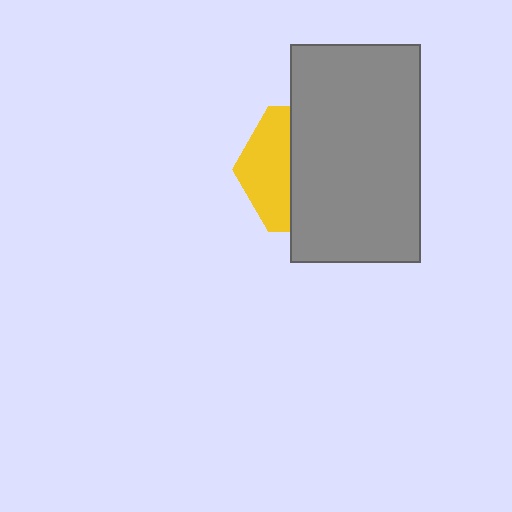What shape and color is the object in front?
The object in front is a gray rectangle.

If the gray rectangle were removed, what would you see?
You would see the complete yellow hexagon.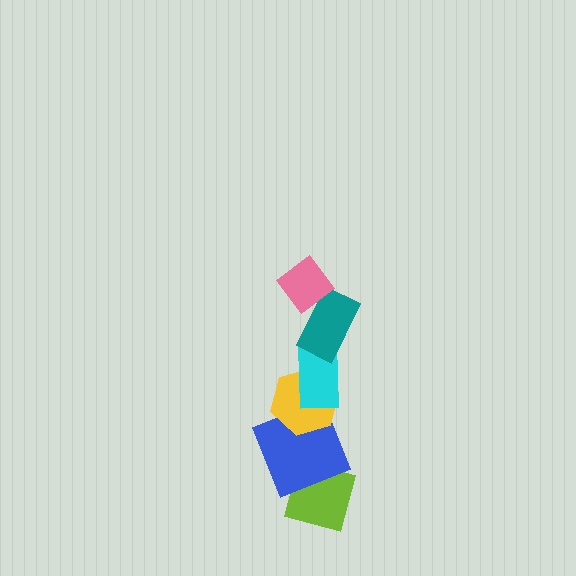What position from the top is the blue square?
The blue square is 5th from the top.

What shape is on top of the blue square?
The yellow hexagon is on top of the blue square.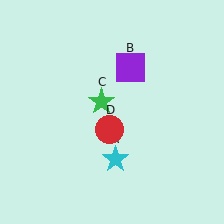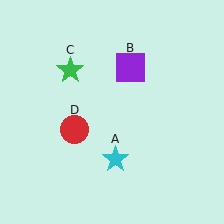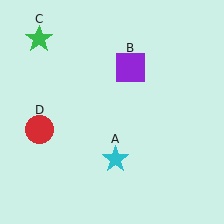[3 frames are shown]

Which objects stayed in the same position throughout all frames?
Cyan star (object A) and purple square (object B) remained stationary.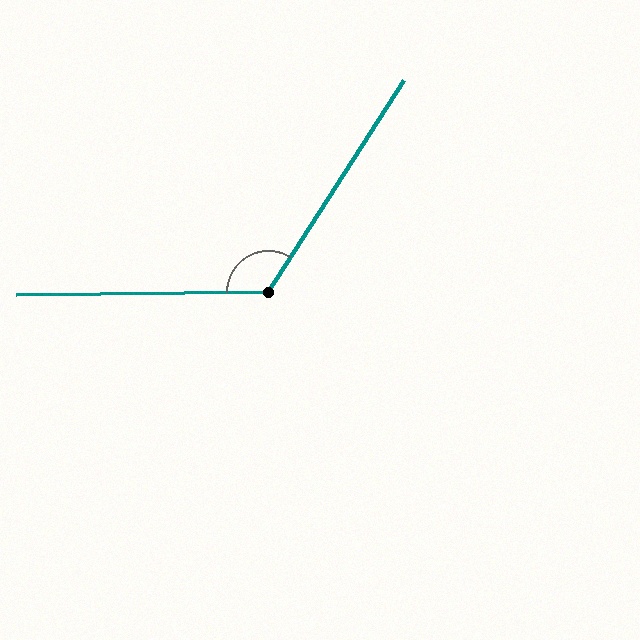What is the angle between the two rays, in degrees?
Approximately 123 degrees.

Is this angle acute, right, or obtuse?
It is obtuse.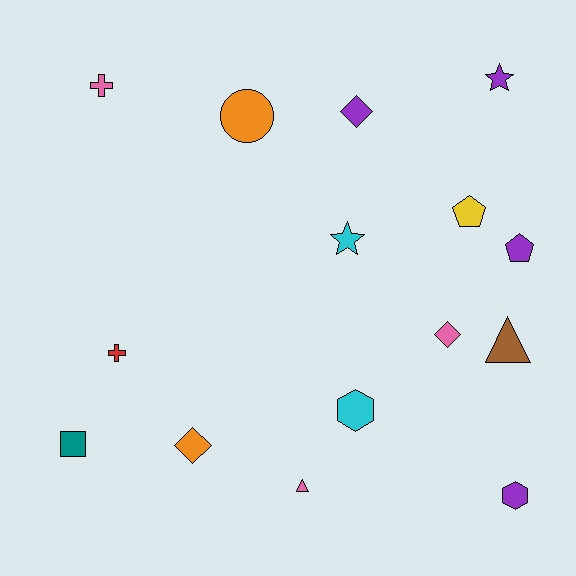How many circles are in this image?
There is 1 circle.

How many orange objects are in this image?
There are 2 orange objects.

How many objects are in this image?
There are 15 objects.